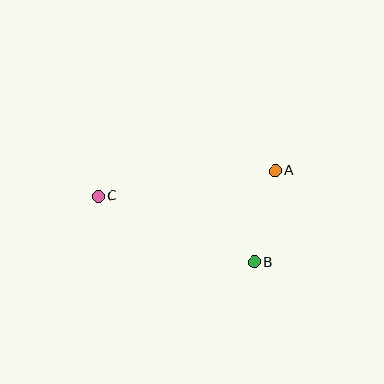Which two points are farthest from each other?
Points A and C are farthest from each other.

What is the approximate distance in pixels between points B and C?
The distance between B and C is approximately 169 pixels.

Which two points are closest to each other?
Points A and B are closest to each other.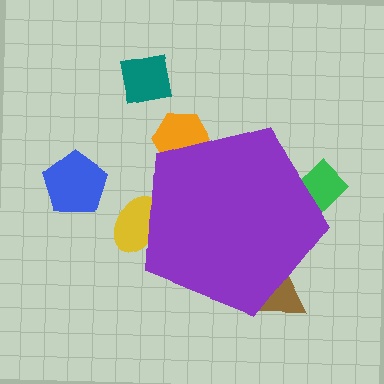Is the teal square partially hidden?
No, the teal square is fully visible.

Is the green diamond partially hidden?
Yes, the green diamond is partially hidden behind the purple pentagon.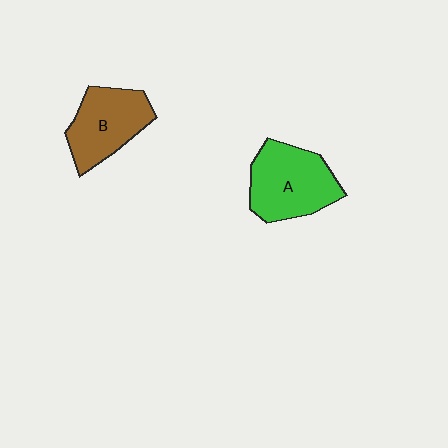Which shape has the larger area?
Shape A (green).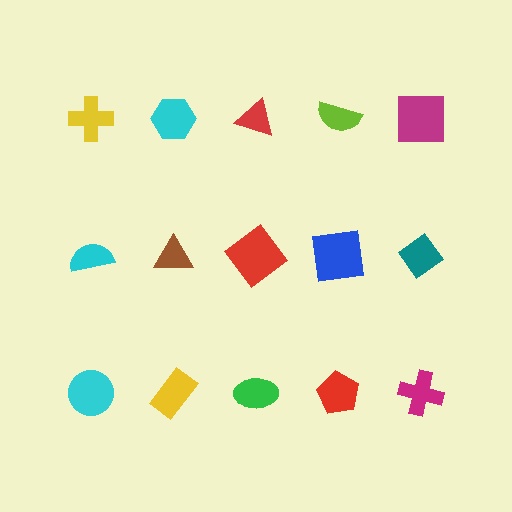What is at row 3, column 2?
A yellow rectangle.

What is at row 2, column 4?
A blue square.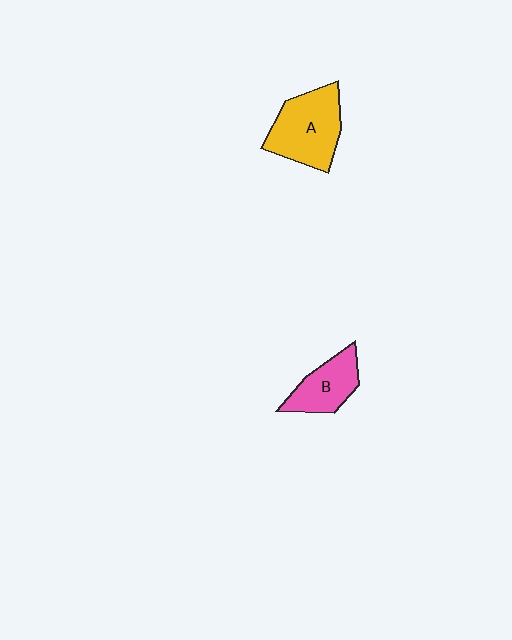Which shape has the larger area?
Shape A (yellow).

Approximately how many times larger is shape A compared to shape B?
Approximately 1.5 times.